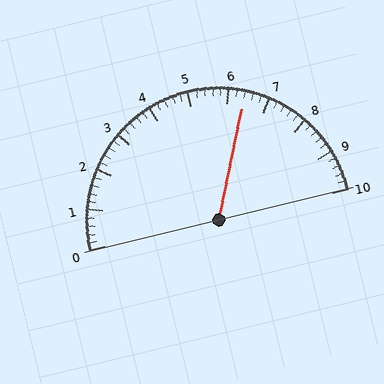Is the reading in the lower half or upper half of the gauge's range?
The reading is in the upper half of the range (0 to 10).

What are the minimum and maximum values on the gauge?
The gauge ranges from 0 to 10.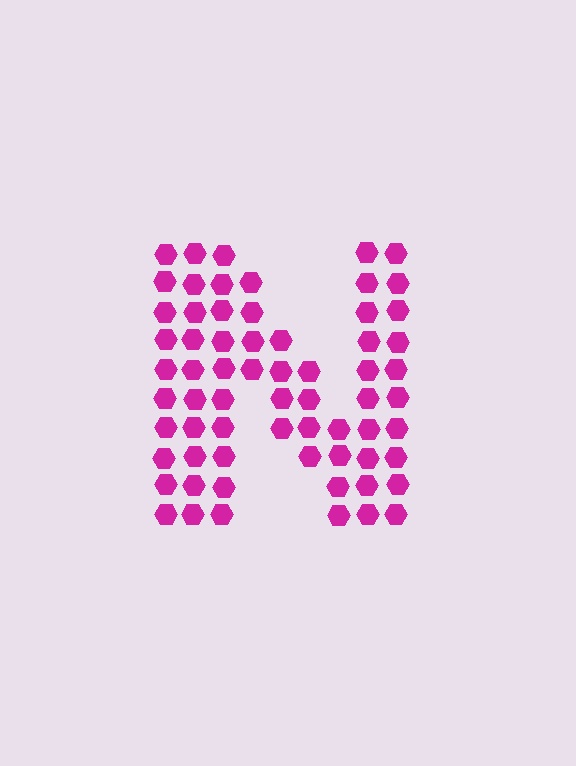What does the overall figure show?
The overall figure shows the letter N.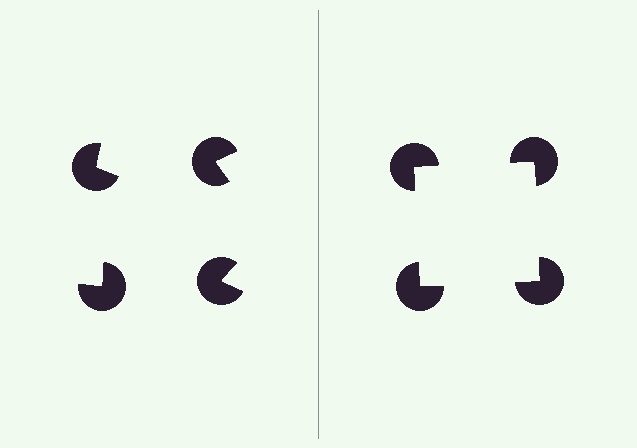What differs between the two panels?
The pac-man discs are positioned identically on both sides; only the wedge orientations differ. On the right they align to a square; on the left they are misaligned.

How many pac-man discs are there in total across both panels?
8 — 4 on each side.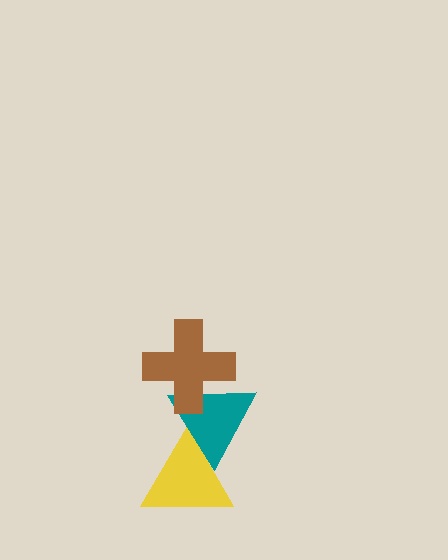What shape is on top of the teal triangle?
The brown cross is on top of the teal triangle.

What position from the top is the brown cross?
The brown cross is 1st from the top.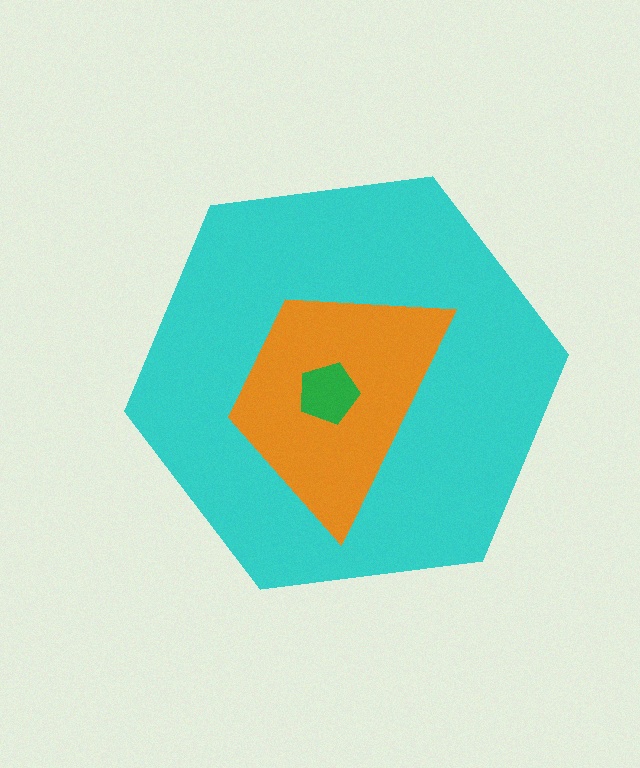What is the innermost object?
The green pentagon.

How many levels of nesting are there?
3.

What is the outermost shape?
The cyan hexagon.